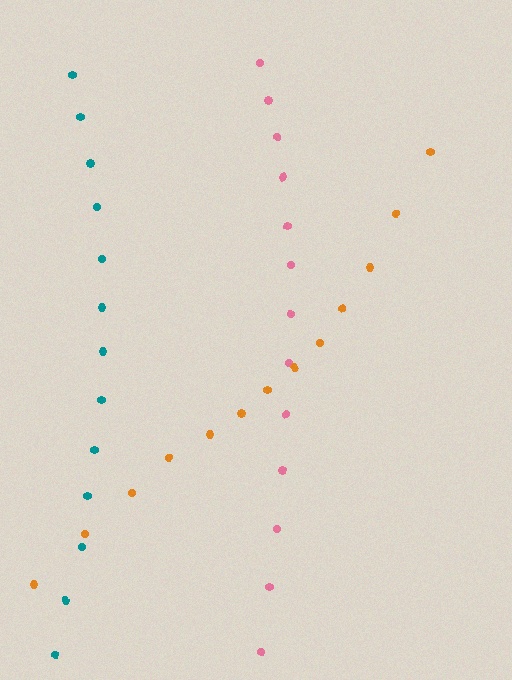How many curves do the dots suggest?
There are 3 distinct paths.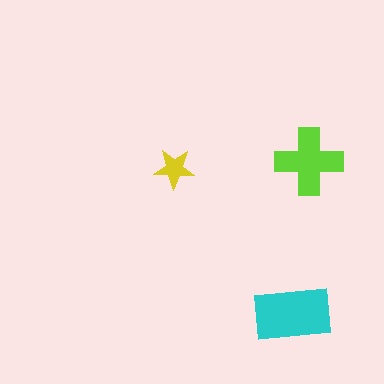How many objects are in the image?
There are 3 objects in the image.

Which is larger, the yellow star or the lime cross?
The lime cross.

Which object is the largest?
The cyan rectangle.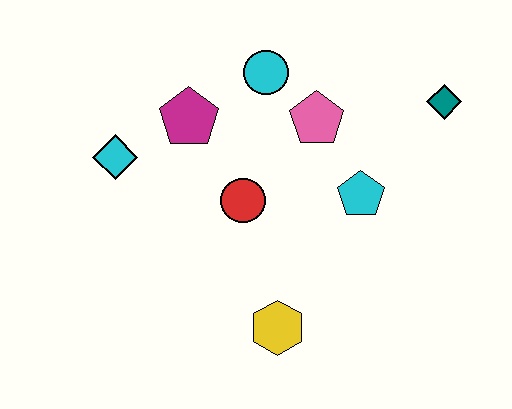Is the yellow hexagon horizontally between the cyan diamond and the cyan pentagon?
Yes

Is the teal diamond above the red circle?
Yes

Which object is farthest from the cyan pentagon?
The cyan diamond is farthest from the cyan pentagon.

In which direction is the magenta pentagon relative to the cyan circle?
The magenta pentagon is to the left of the cyan circle.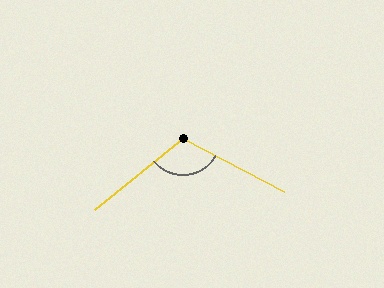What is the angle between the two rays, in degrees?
Approximately 113 degrees.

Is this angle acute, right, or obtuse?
It is obtuse.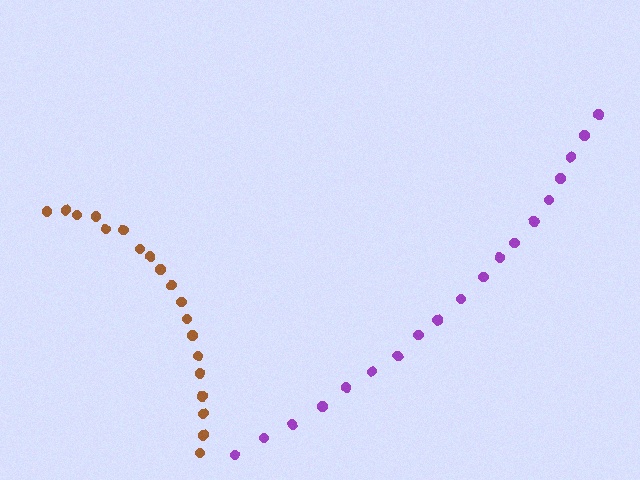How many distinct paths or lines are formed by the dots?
There are 2 distinct paths.